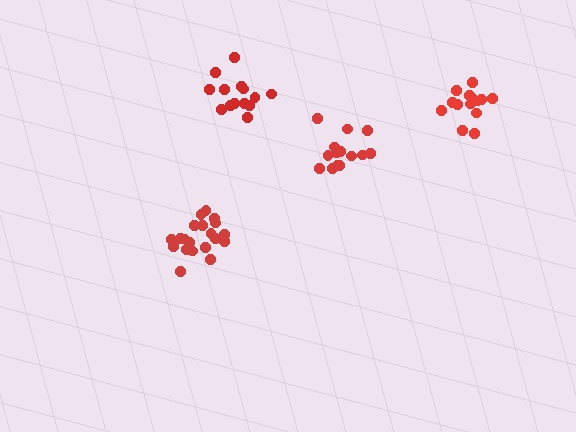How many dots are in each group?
Group 1: 14 dots, Group 2: 14 dots, Group 3: 20 dots, Group 4: 14 dots (62 total).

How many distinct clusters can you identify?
There are 4 distinct clusters.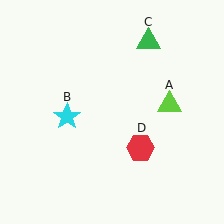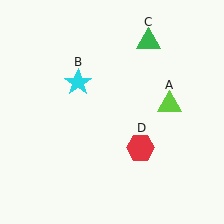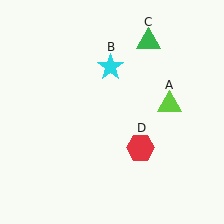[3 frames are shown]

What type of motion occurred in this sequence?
The cyan star (object B) rotated clockwise around the center of the scene.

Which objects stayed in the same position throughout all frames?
Lime triangle (object A) and green triangle (object C) and red hexagon (object D) remained stationary.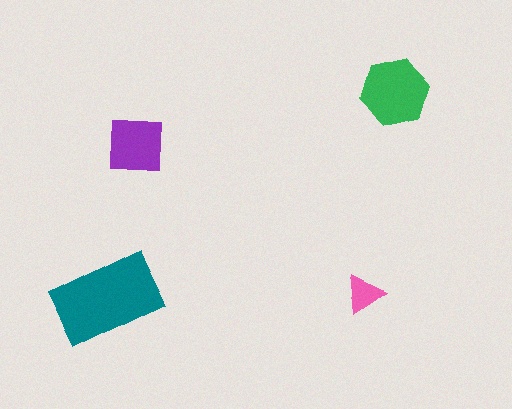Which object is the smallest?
The pink triangle.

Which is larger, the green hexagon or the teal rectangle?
The teal rectangle.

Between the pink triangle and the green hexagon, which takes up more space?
The green hexagon.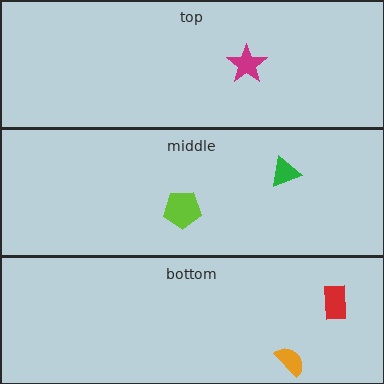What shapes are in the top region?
The magenta star.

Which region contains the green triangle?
The middle region.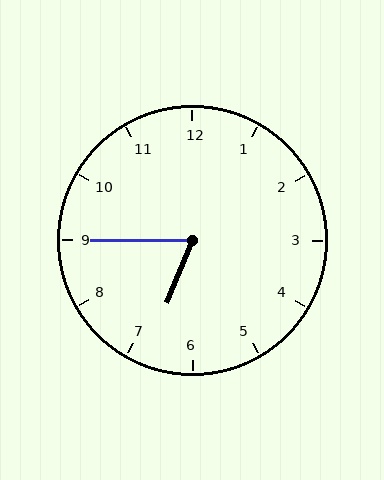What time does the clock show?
6:45.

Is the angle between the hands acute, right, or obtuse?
It is acute.